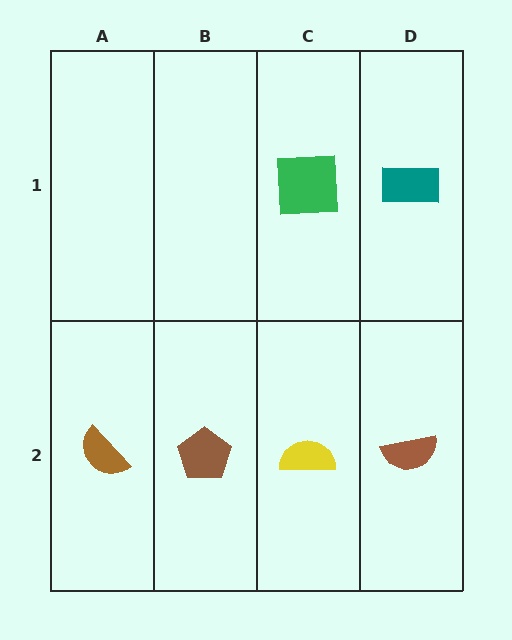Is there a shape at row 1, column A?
No, that cell is empty.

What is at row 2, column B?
A brown pentagon.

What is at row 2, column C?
A yellow semicircle.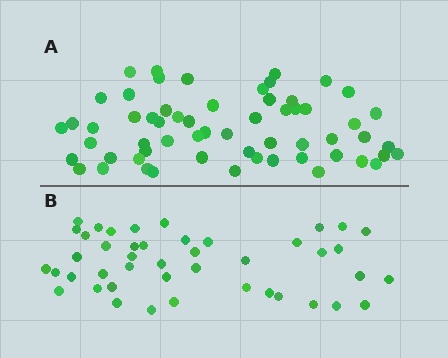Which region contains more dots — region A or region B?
Region A (the top region) has more dots.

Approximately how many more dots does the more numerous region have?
Region A has approximately 15 more dots than region B.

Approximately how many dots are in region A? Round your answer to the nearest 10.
About 60 dots.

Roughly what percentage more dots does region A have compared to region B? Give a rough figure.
About 35% more.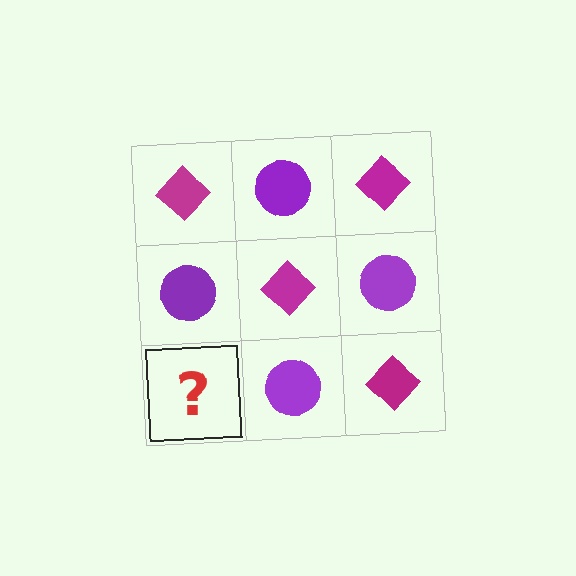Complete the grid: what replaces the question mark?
The question mark should be replaced with a magenta diamond.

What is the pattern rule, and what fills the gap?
The rule is that it alternates magenta diamond and purple circle in a checkerboard pattern. The gap should be filled with a magenta diamond.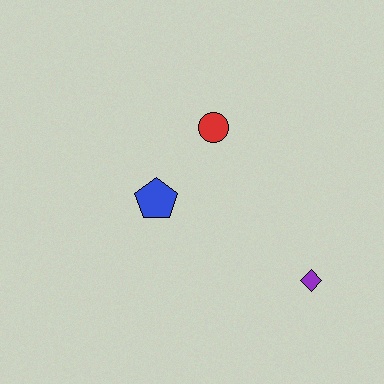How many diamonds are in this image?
There is 1 diamond.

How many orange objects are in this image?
There are no orange objects.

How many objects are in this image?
There are 3 objects.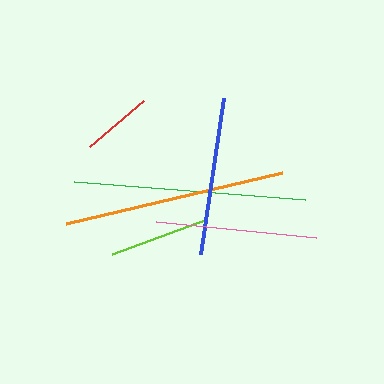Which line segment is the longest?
The green line is the longest at approximately 232 pixels.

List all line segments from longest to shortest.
From longest to shortest: green, orange, pink, blue, lime, red.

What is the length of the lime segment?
The lime segment is approximately 101 pixels long.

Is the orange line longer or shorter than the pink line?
The orange line is longer than the pink line.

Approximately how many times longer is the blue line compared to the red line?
The blue line is approximately 2.2 times the length of the red line.